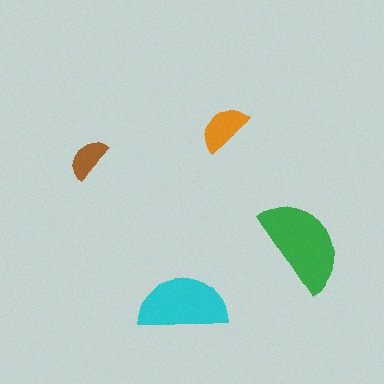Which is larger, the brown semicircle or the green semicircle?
The green one.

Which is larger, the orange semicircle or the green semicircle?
The green one.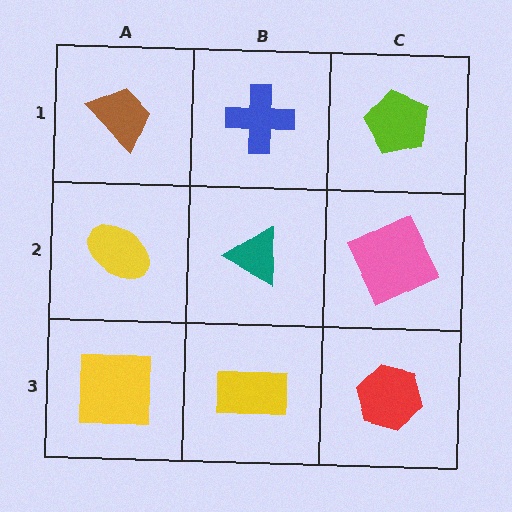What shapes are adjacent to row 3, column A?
A yellow ellipse (row 2, column A), a yellow rectangle (row 3, column B).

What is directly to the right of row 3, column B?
A red hexagon.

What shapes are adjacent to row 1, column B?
A teal triangle (row 2, column B), a brown trapezoid (row 1, column A), a lime pentagon (row 1, column C).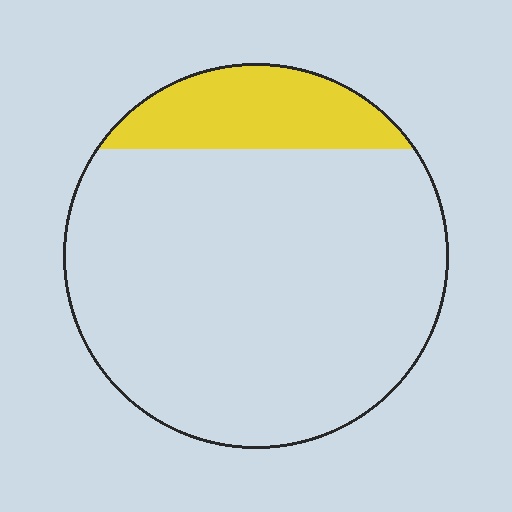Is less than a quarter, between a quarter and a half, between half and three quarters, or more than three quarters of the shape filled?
Less than a quarter.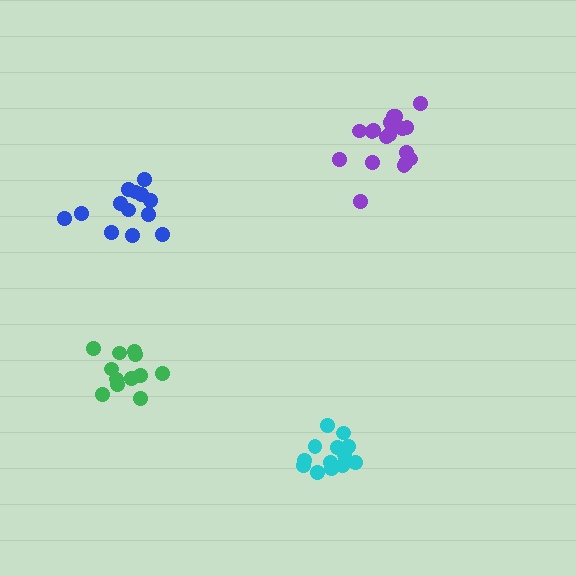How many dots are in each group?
Group 1: 12 dots, Group 2: 13 dots, Group 3: 13 dots, Group 4: 18 dots (56 total).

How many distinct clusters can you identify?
There are 4 distinct clusters.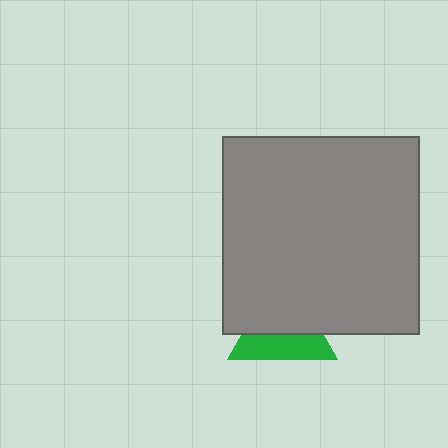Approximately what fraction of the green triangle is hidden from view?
Roughly 57% of the green triangle is hidden behind the gray square.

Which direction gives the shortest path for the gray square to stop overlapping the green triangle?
Moving up gives the shortest separation.